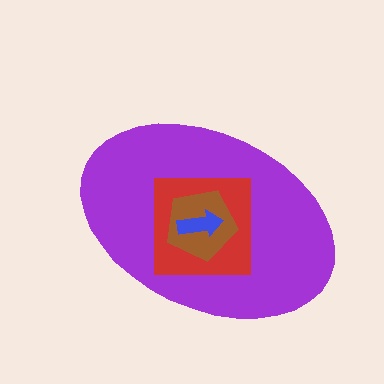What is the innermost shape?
The blue arrow.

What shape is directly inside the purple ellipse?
The red square.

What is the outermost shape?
The purple ellipse.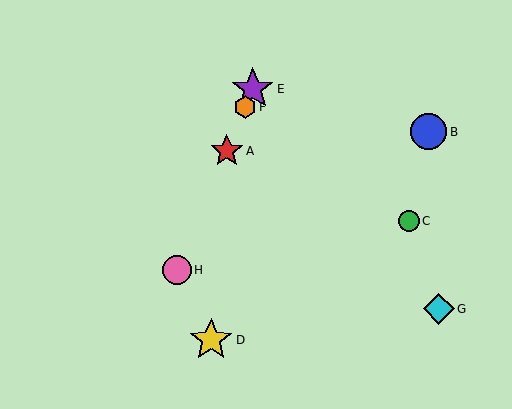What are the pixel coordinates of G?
Object G is at (439, 309).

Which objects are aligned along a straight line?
Objects A, E, F, H are aligned along a straight line.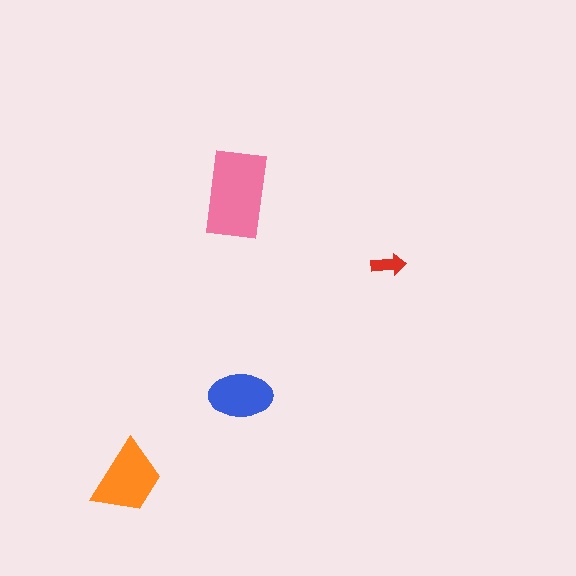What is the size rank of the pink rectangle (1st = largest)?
1st.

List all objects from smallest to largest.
The red arrow, the blue ellipse, the orange trapezoid, the pink rectangle.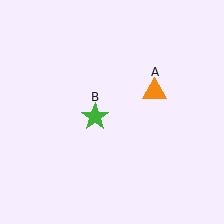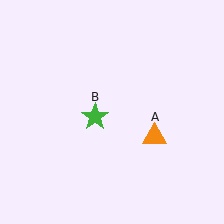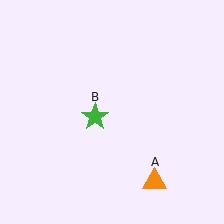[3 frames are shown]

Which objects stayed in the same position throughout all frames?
Green star (object B) remained stationary.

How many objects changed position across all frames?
1 object changed position: orange triangle (object A).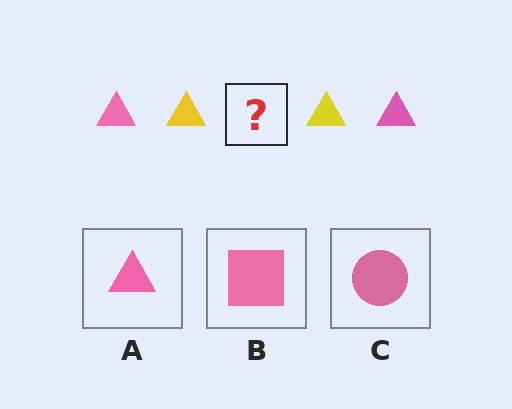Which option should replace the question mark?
Option A.